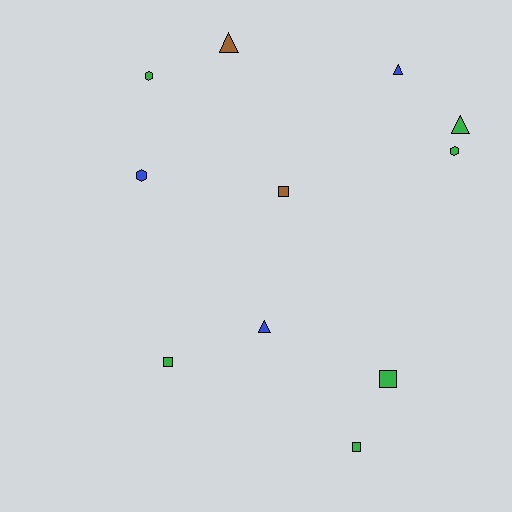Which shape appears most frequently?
Triangle, with 4 objects.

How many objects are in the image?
There are 11 objects.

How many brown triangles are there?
There is 1 brown triangle.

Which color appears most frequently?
Green, with 6 objects.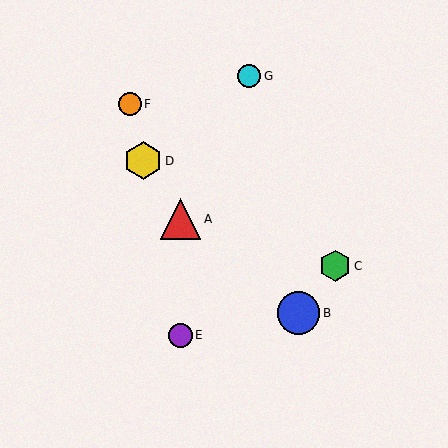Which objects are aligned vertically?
Objects A, E are aligned vertically.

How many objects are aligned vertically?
2 objects (A, E) are aligned vertically.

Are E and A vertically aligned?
Yes, both are at x≈180.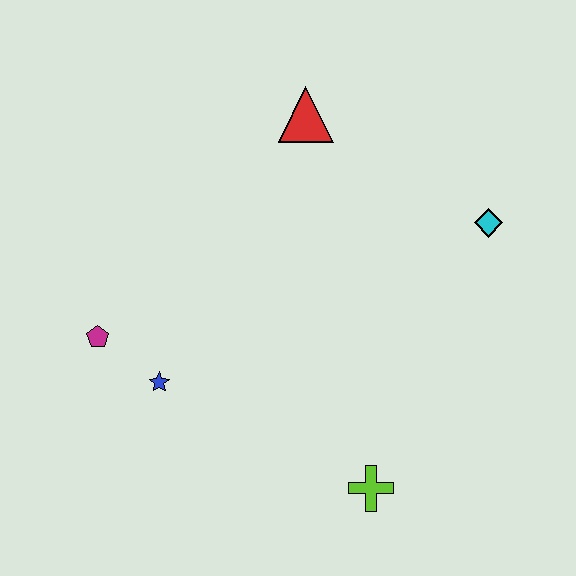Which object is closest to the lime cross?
The blue star is closest to the lime cross.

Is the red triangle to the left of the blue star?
No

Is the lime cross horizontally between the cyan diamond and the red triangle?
Yes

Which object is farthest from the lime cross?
The red triangle is farthest from the lime cross.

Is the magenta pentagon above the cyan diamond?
No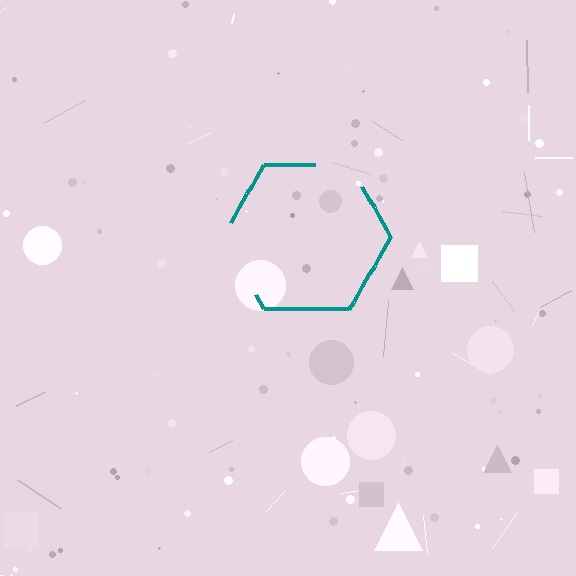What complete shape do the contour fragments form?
The contour fragments form a hexagon.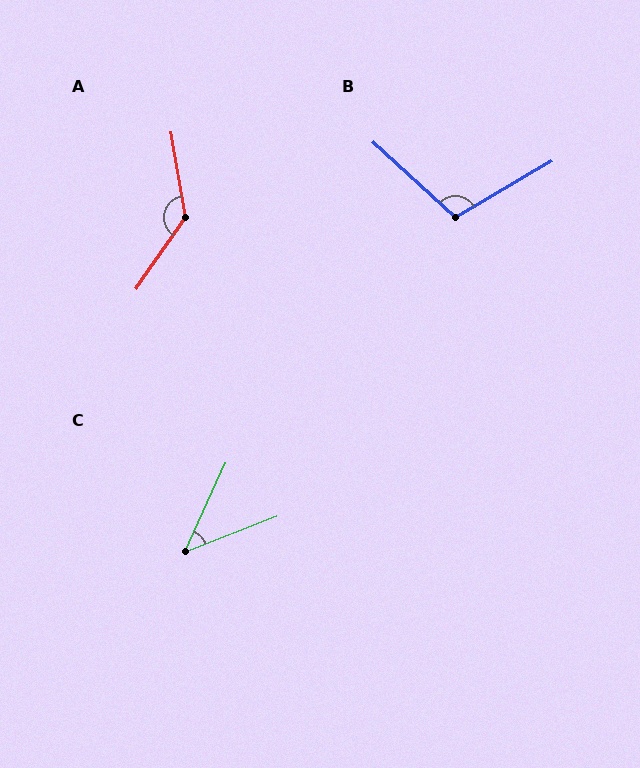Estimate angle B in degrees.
Approximately 107 degrees.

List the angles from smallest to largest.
C (44°), B (107°), A (136°).